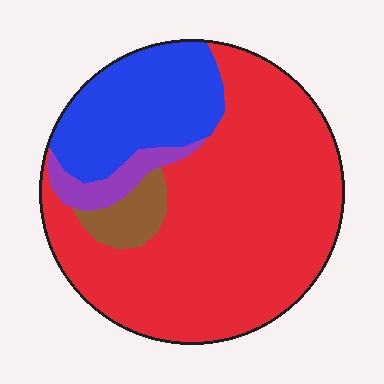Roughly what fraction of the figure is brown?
Brown covers roughly 5% of the figure.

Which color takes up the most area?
Red, at roughly 65%.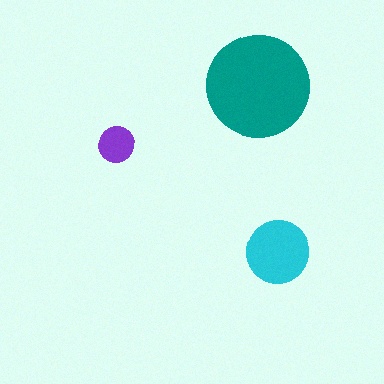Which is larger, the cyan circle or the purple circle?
The cyan one.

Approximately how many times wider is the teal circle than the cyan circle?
About 1.5 times wider.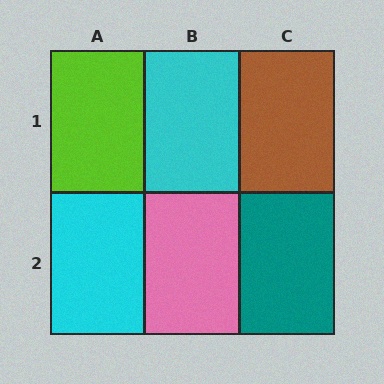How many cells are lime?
1 cell is lime.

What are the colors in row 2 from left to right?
Cyan, pink, teal.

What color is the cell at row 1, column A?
Lime.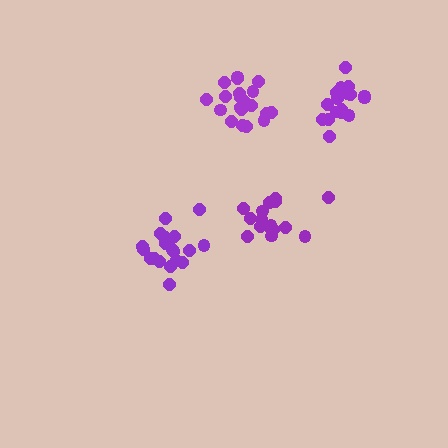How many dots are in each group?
Group 1: 20 dots, Group 2: 18 dots, Group 3: 17 dots, Group 4: 20 dots (75 total).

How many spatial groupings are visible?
There are 4 spatial groupings.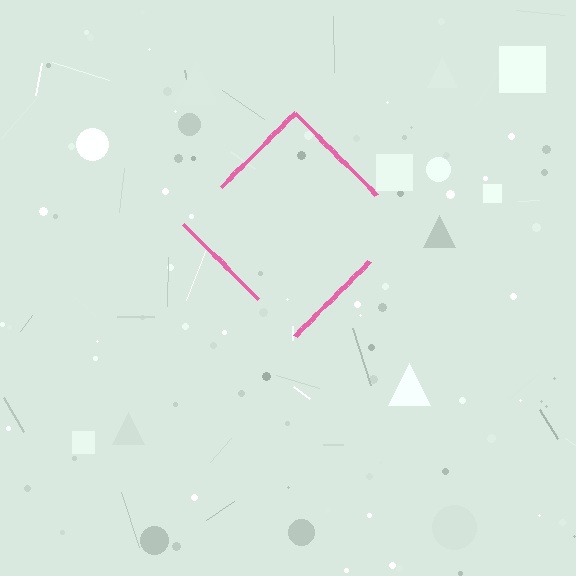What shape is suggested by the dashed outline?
The dashed outline suggests a diamond.